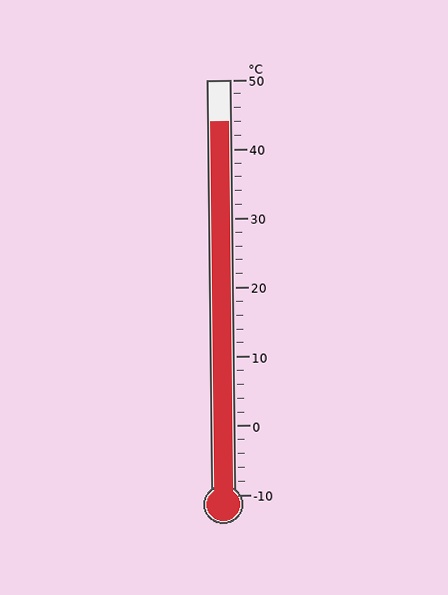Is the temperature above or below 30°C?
The temperature is above 30°C.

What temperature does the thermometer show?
The thermometer shows approximately 44°C.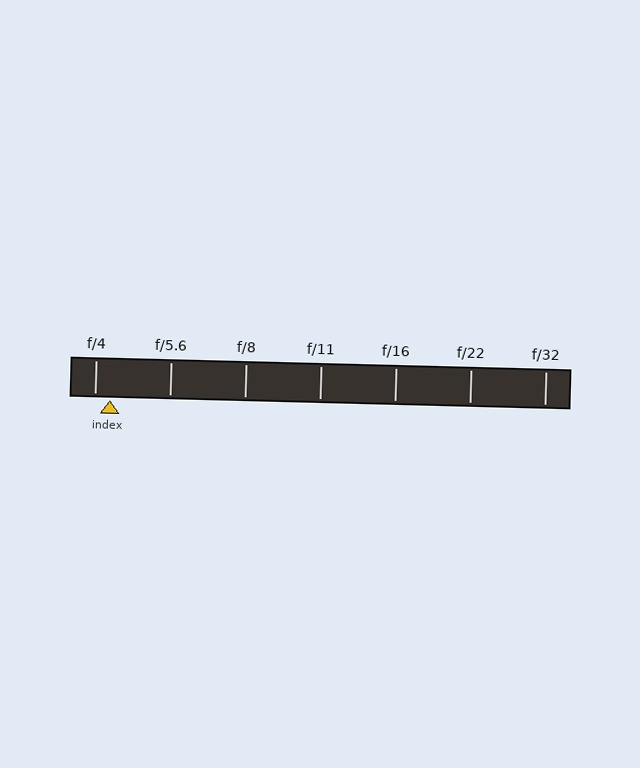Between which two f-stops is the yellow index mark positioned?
The index mark is between f/4 and f/5.6.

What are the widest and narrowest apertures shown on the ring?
The widest aperture shown is f/4 and the narrowest is f/32.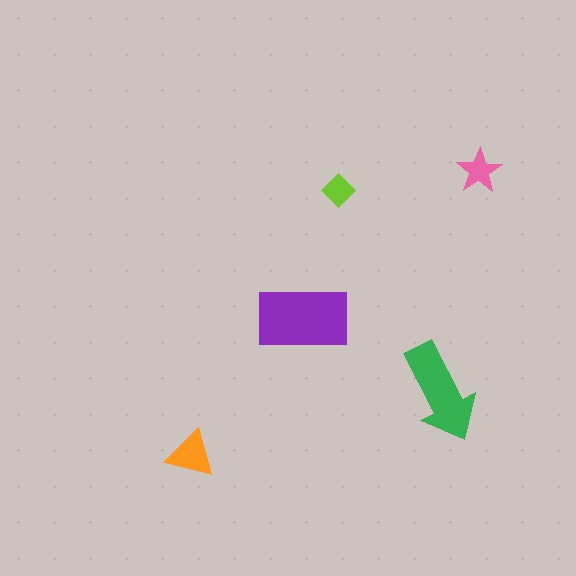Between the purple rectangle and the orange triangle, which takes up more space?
The purple rectangle.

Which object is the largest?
The purple rectangle.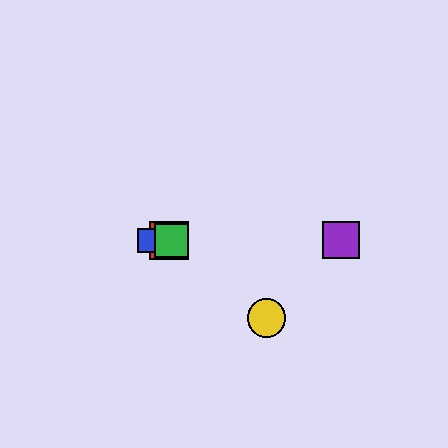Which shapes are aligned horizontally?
The red square, the blue square, the green square, the purple square are aligned horizontally.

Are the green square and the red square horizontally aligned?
Yes, both are at y≈240.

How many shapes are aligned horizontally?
4 shapes (the red square, the blue square, the green square, the purple square) are aligned horizontally.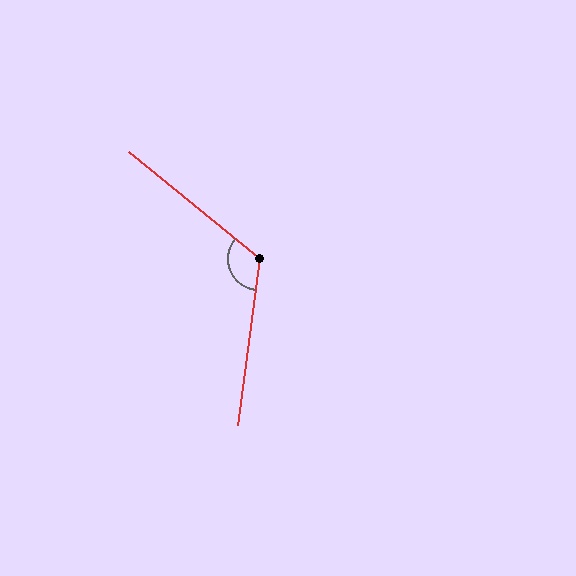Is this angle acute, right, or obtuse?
It is obtuse.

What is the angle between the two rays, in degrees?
Approximately 122 degrees.